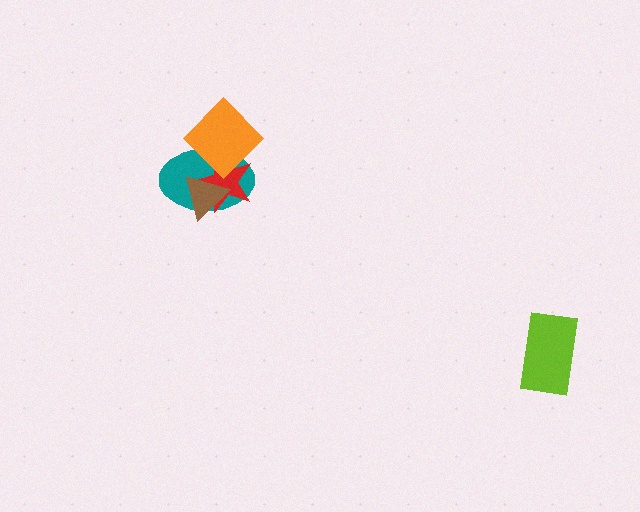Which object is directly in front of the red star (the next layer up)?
The brown triangle is directly in front of the red star.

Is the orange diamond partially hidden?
No, no other shape covers it.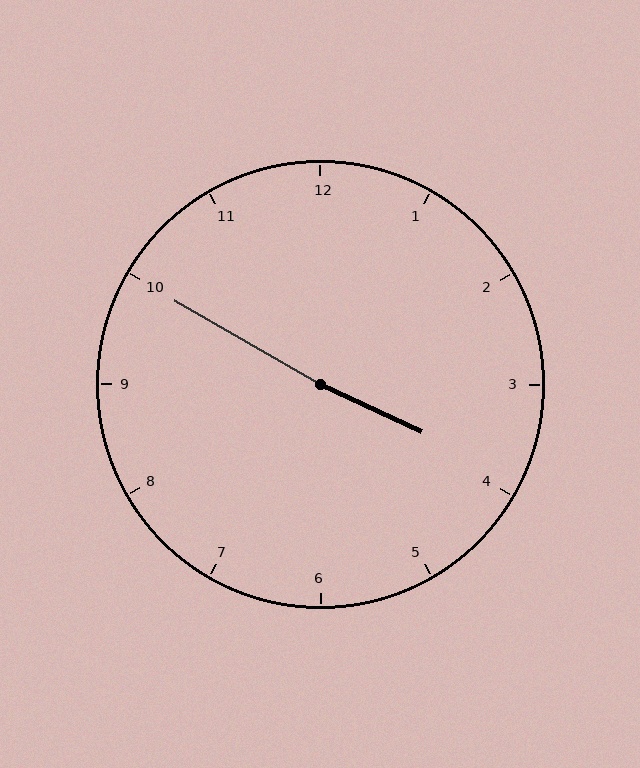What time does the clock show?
3:50.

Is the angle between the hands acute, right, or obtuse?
It is obtuse.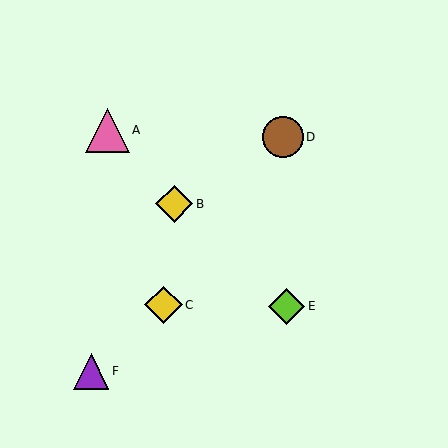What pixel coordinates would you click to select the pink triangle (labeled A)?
Click at (107, 130) to select the pink triangle A.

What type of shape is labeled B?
Shape B is a yellow diamond.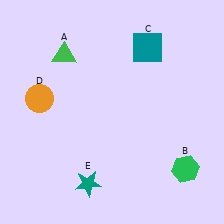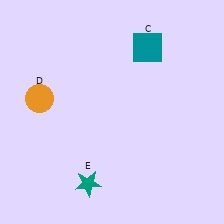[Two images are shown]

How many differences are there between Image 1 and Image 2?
There are 2 differences between the two images.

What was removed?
The green triangle (A), the green hexagon (B) were removed in Image 2.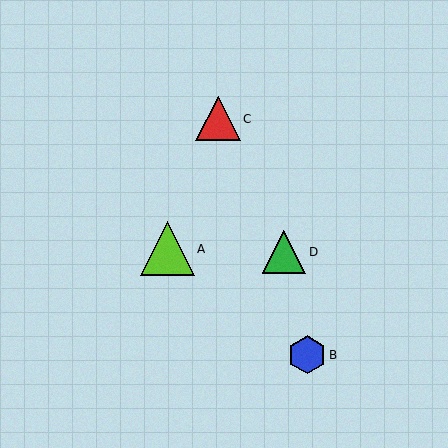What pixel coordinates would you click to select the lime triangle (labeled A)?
Click at (167, 249) to select the lime triangle A.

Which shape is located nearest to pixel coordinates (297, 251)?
The green triangle (labeled D) at (284, 252) is nearest to that location.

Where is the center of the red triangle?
The center of the red triangle is at (218, 119).